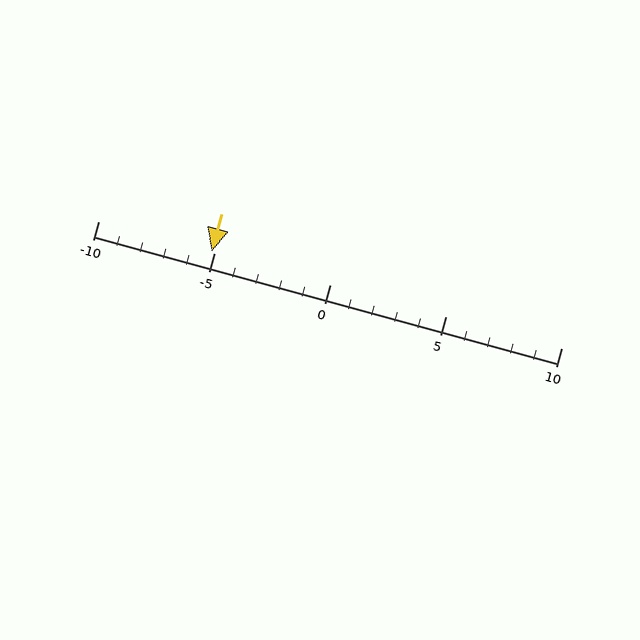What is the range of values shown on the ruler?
The ruler shows values from -10 to 10.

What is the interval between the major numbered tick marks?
The major tick marks are spaced 5 units apart.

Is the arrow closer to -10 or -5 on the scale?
The arrow is closer to -5.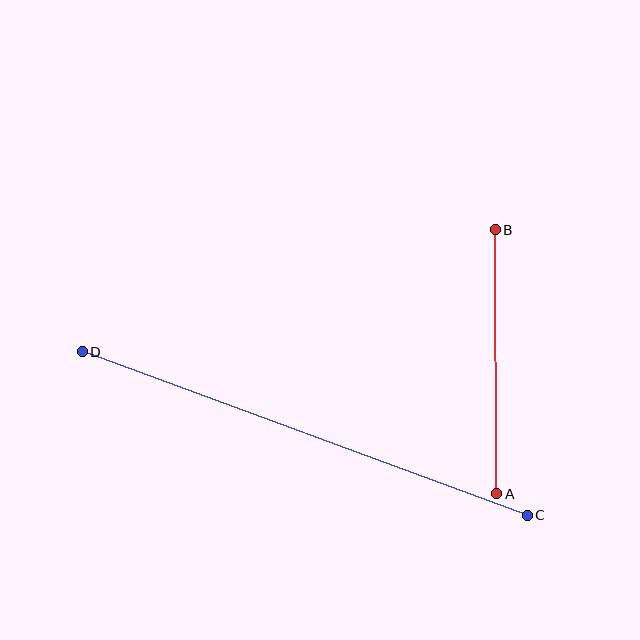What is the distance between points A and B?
The distance is approximately 264 pixels.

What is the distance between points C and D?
The distance is approximately 474 pixels.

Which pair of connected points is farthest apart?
Points C and D are farthest apart.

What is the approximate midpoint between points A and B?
The midpoint is at approximately (496, 362) pixels.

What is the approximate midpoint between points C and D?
The midpoint is at approximately (305, 434) pixels.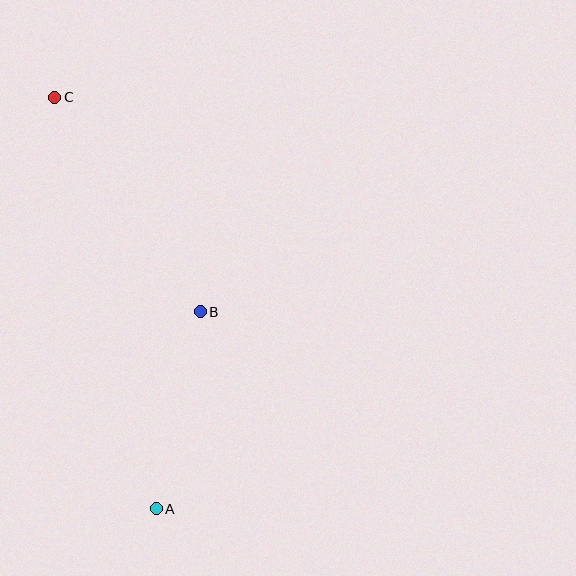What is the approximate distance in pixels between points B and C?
The distance between B and C is approximately 259 pixels.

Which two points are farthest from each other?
Points A and C are farthest from each other.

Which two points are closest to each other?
Points A and B are closest to each other.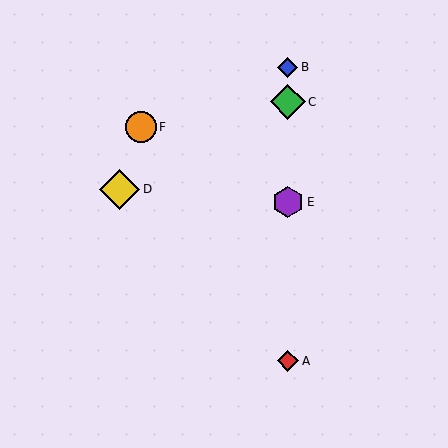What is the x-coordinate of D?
Object D is at x≈119.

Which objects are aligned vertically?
Objects A, B, C, E are aligned vertically.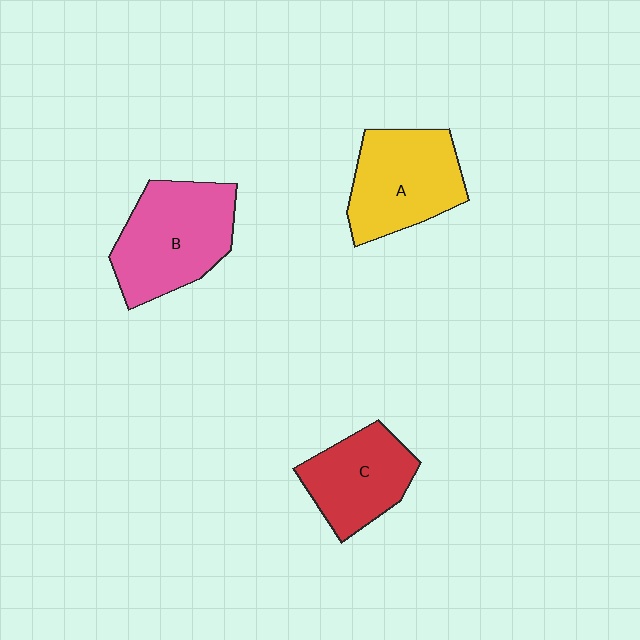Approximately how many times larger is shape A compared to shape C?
Approximately 1.2 times.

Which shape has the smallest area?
Shape C (red).